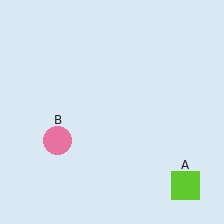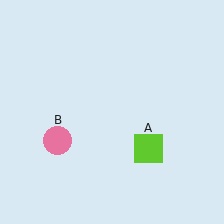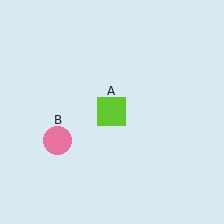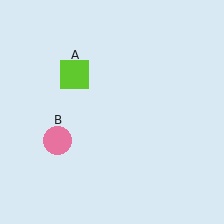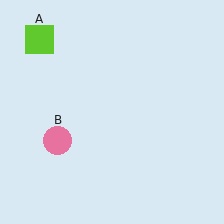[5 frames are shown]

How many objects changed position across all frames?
1 object changed position: lime square (object A).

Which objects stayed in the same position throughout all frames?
Pink circle (object B) remained stationary.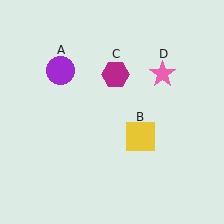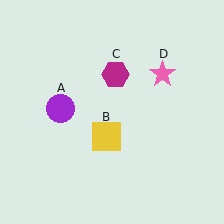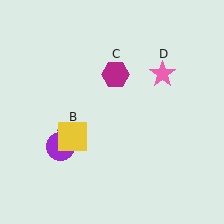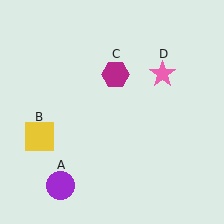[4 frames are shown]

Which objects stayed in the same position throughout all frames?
Magenta hexagon (object C) and pink star (object D) remained stationary.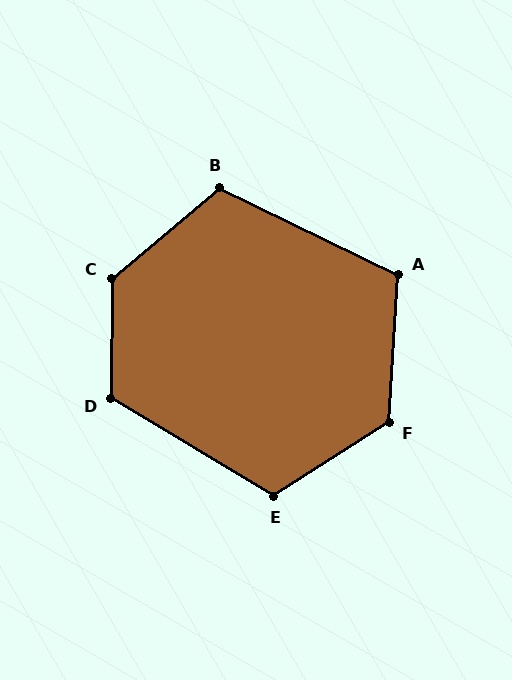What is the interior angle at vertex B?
Approximately 114 degrees (obtuse).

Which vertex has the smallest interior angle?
A, at approximately 112 degrees.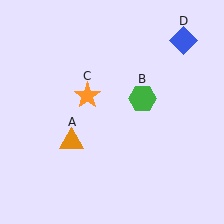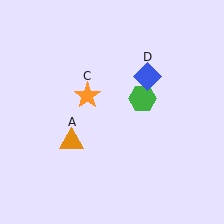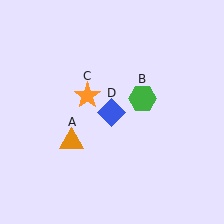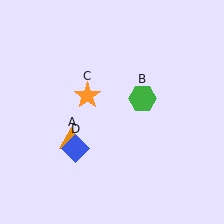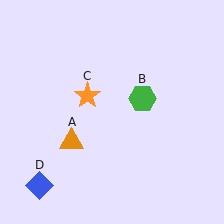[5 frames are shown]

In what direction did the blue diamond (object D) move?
The blue diamond (object D) moved down and to the left.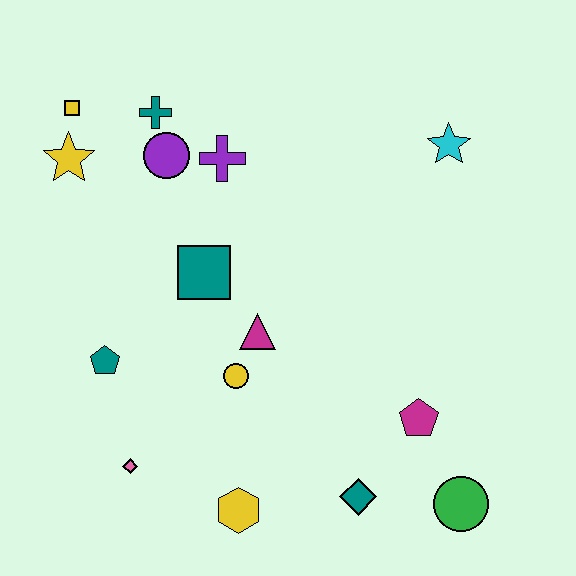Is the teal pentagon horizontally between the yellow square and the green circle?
Yes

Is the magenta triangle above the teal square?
No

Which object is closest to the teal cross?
The purple circle is closest to the teal cross.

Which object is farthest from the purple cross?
The green circle is farthest from the purple cross.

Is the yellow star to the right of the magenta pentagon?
No